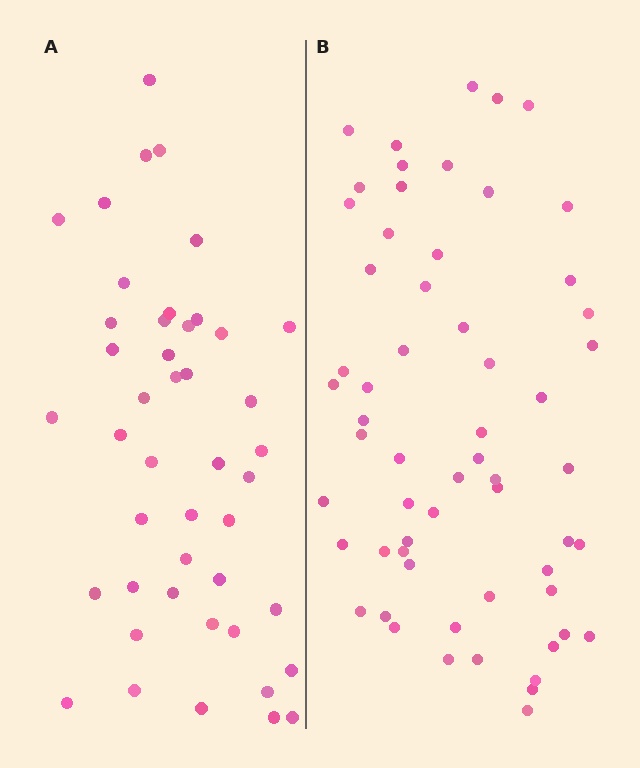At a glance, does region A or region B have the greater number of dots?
Region B (the right region) has more dots.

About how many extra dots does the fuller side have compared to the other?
Region B has approximately 15 more dots than region A.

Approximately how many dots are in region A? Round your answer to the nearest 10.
About 40 dots. (The exact count is 45, which rounds to 40.)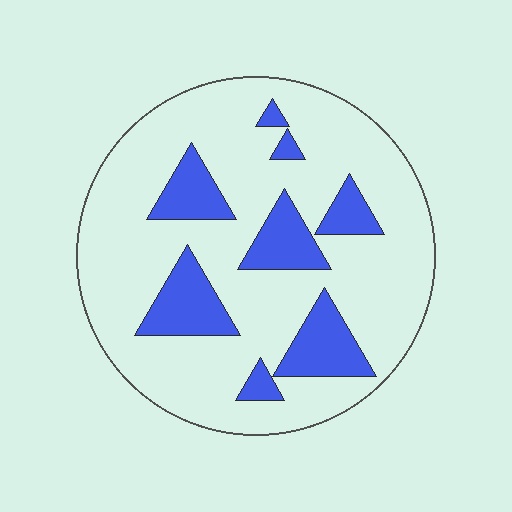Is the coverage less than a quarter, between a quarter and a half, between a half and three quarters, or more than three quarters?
Less than a quarter.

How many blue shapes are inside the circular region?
8.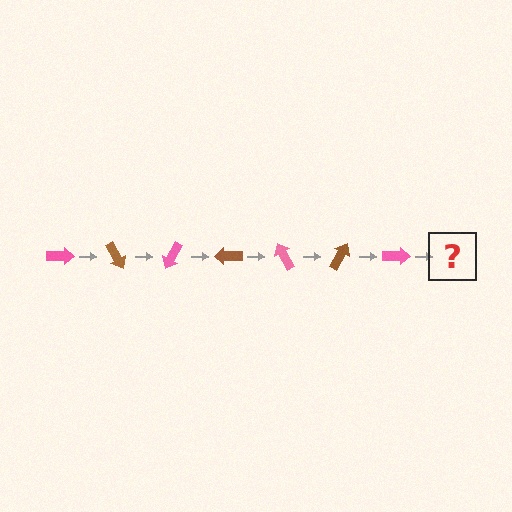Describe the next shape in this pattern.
It should be a brown arrow, rotated 420 degrees from the start.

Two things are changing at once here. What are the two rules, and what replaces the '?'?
The two rules are that it rotates 60 degrees each step and the color cycles through pink and brown. The '?' should be a brown arrow, rotated 420 degrees from the start.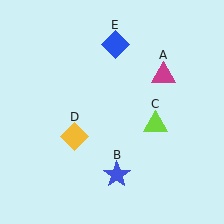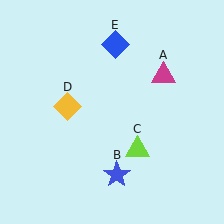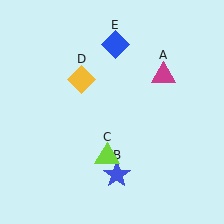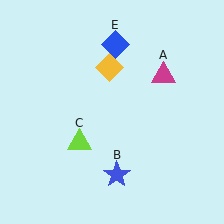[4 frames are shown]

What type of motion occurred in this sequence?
The lime triangle (object C), yellow diamond (object D) rotated clockwise around the center of the scene.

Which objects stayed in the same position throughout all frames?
Magenta triangle (object A) and blue star (object B) and blue diamond (object E) remained stationary.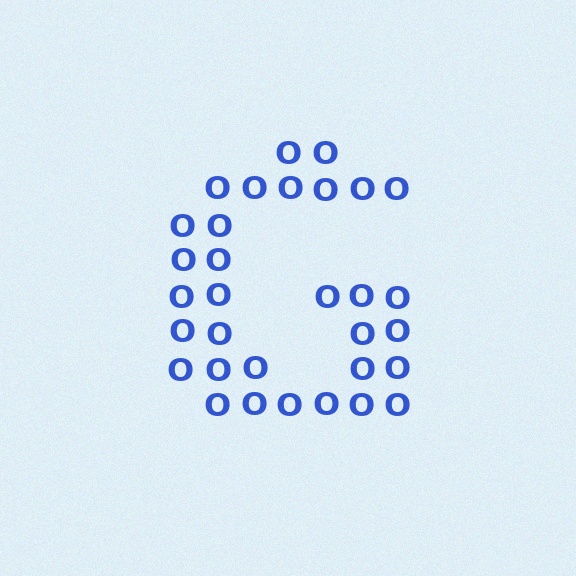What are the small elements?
The small elements are letter O's.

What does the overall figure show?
The overall figure shows the letter G.